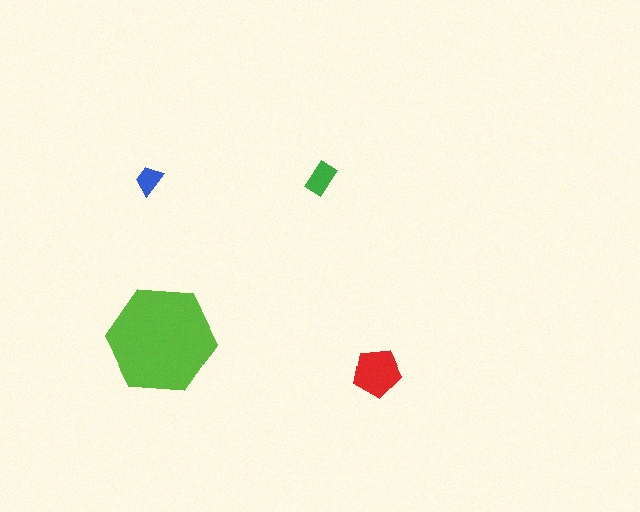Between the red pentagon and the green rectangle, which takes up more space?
The red pentagon.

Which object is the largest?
The lime hexagon.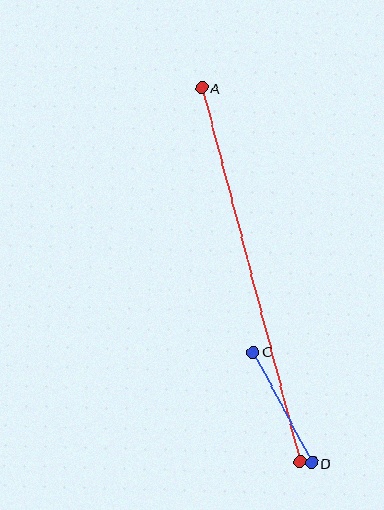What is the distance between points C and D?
The distance is approximately 126 pixels.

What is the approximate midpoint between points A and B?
The midpoint is at approximately (251, 275) pixels.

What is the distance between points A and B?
The distance is approximately 386 pixels.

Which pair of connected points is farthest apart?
Points A and B are farthest apart.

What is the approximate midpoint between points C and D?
The midpoint is at approximately (282, 407) pixels.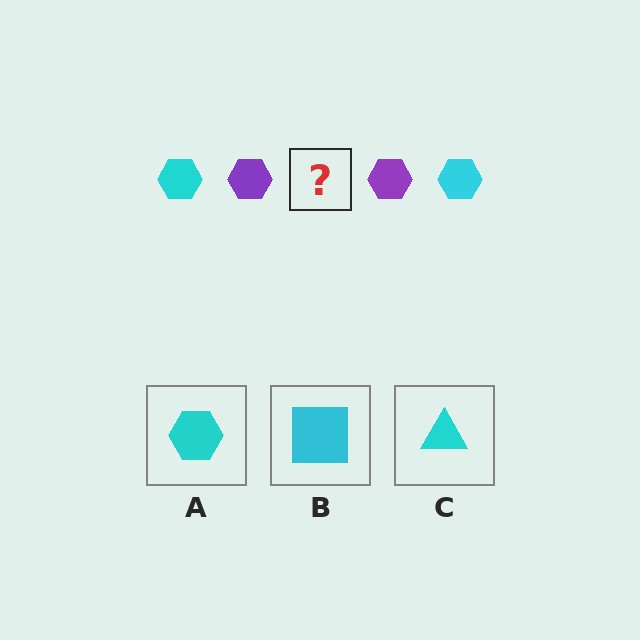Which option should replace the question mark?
Option A.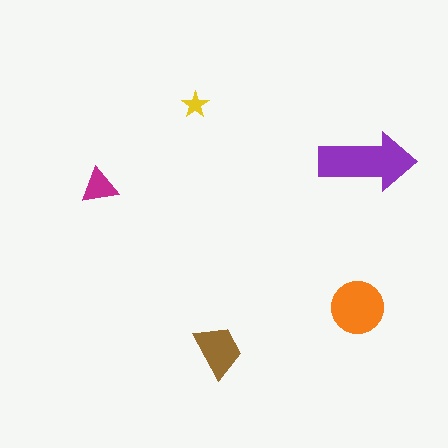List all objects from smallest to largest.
The yellow star, the magenta triangle, the brown trapezoid, the orange circle, the purple arrow.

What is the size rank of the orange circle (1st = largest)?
2nd.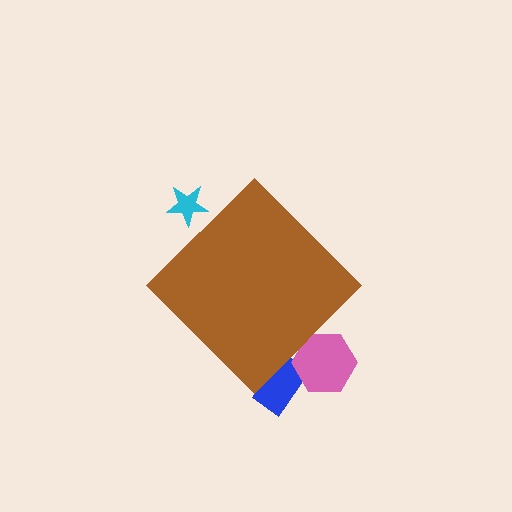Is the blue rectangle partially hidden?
Yes, the blue rectangle is partially hidden behind the brown diamond.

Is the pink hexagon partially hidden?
Yes, the pink hexagon is partially hidden behind the brown diamond.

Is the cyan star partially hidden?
Yes, the cyan star is partially hidden behind the brown diamond.